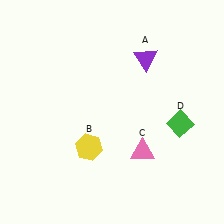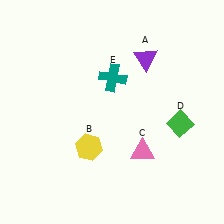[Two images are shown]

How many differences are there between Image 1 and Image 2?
There is 1 difference between the two images.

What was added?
A teal cross (E) was added in Image 2.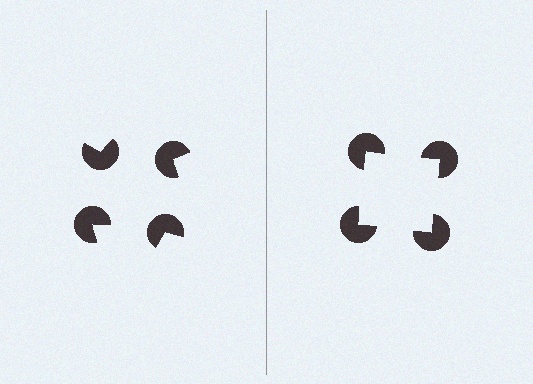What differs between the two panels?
The pac-man discs are positioned identically on both sides; only the wedge orientations differ. On the right they align to a square; on the left they are misaligned.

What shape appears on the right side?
An illusory square.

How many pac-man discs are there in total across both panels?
8 — 4 on each side.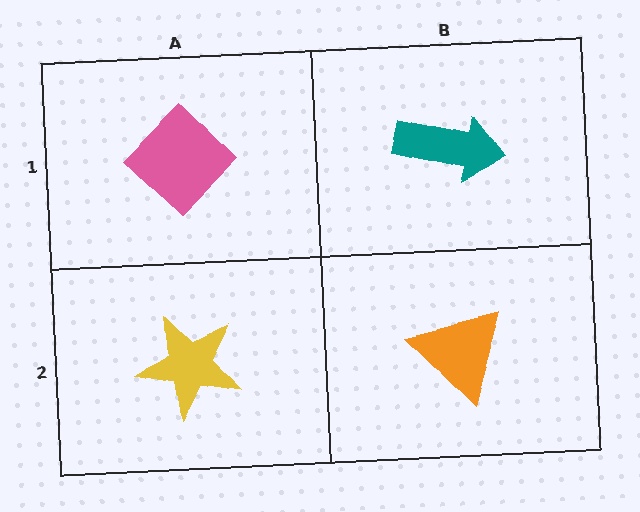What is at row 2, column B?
An orange triangle.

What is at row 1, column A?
A pink diamond.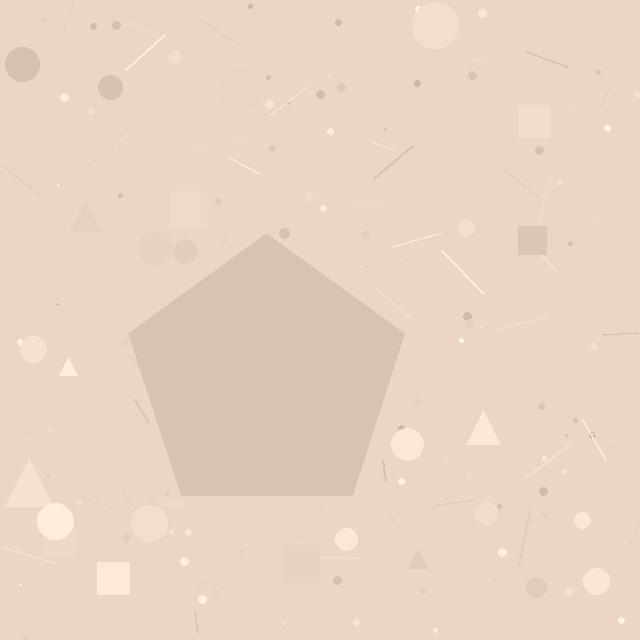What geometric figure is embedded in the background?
A pentagon is embedded in the background.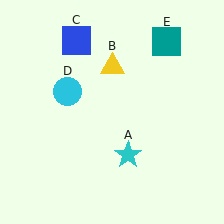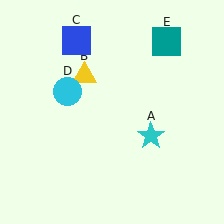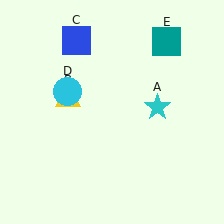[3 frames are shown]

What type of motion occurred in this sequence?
The cyan star (object A), yellow triangle (object B) rotated counterclockwise around the center of the scene.